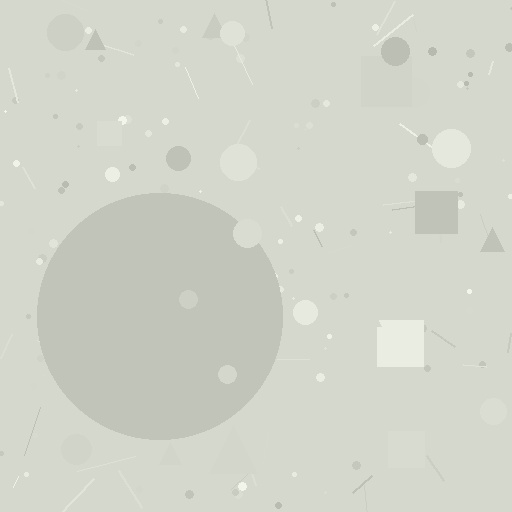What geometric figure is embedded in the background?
A circle is embedded in the background.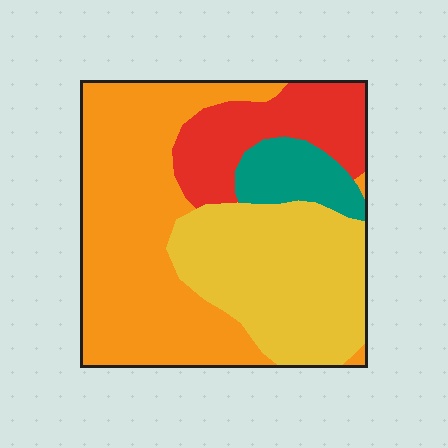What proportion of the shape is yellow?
Yellow covers 31% of the shape.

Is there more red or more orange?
Orange.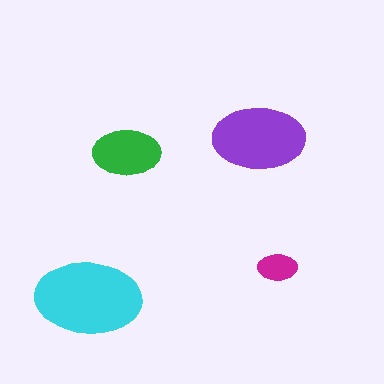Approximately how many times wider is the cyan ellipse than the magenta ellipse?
About 2.5 times wider.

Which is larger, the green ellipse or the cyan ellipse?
The cyan one.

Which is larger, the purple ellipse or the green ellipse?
The purple one.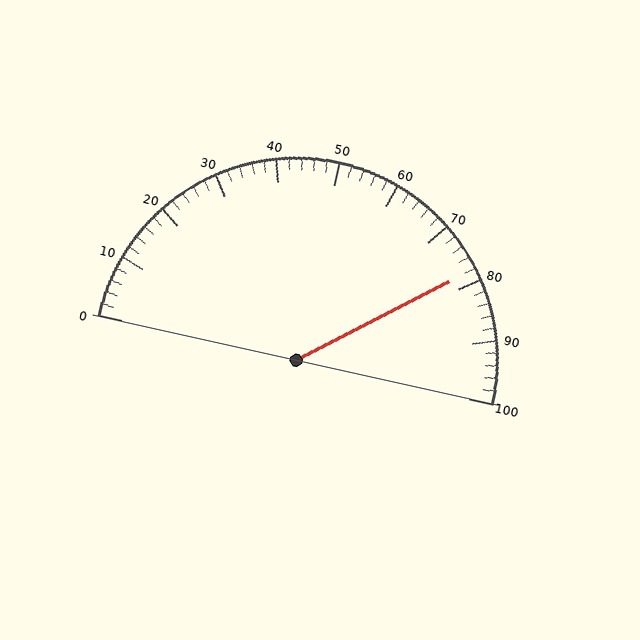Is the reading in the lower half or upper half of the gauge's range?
The reading is in the upper half of the range (0 to 100).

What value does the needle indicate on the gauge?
The needle indicates approximately 78.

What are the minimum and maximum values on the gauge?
The gauge ranges from 0 to 100.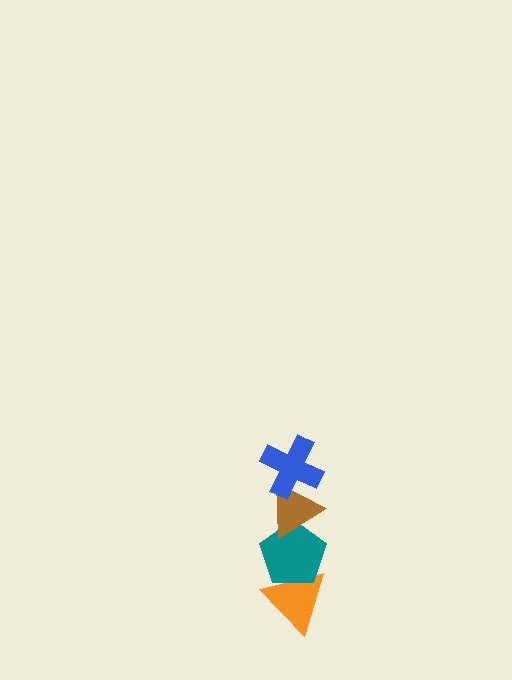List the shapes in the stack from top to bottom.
From top to bottom: the blue cross, the brown triangle, the teal pentagon, the orange triangle.